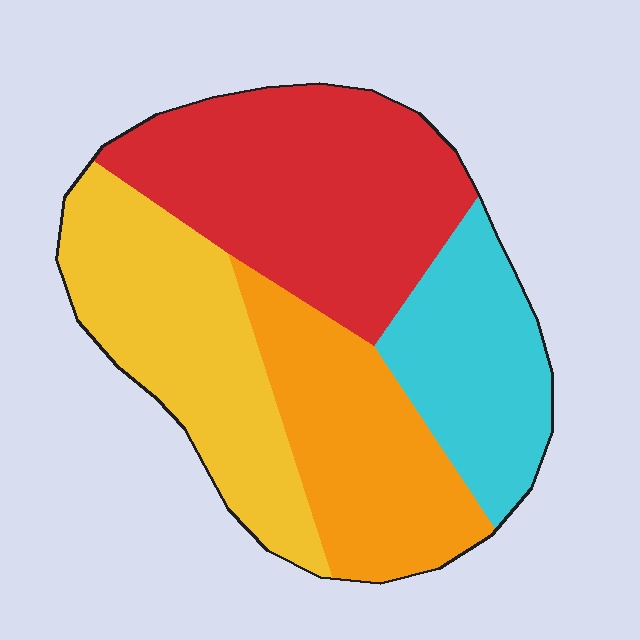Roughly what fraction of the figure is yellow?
Yellow takes up about one quarter (1/4) of the figure.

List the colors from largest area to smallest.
From largest to smallest: red, yellow, orange, cyan.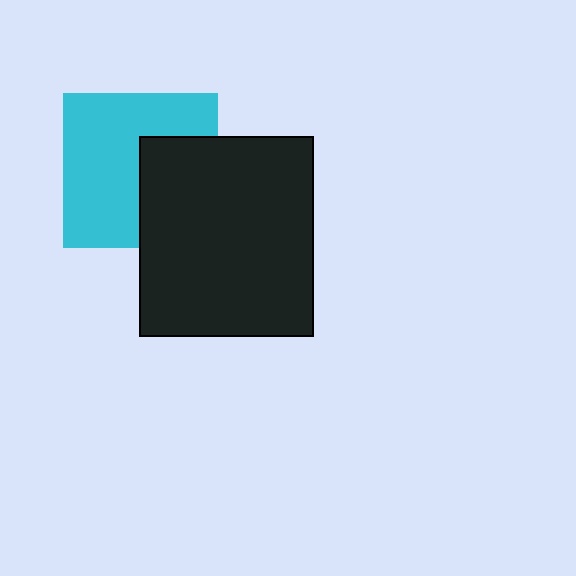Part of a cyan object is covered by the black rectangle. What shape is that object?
It is a square.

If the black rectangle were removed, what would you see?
You would see the complete cyan square.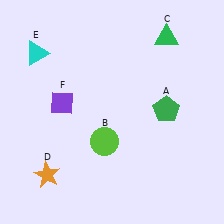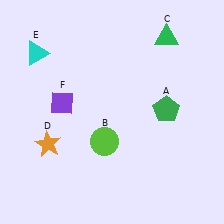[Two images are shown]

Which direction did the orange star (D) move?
The orange star (D) moved up.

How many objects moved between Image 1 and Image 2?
1 object moved between the two images.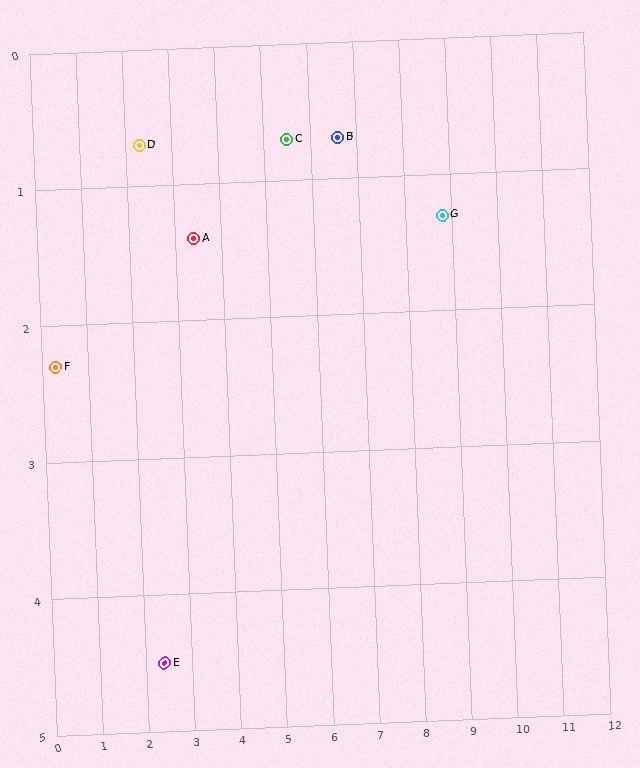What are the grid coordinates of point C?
Point C is at approximately (5.5, 0.7).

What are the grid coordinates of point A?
Point A is at approximately (3.4, 1.4).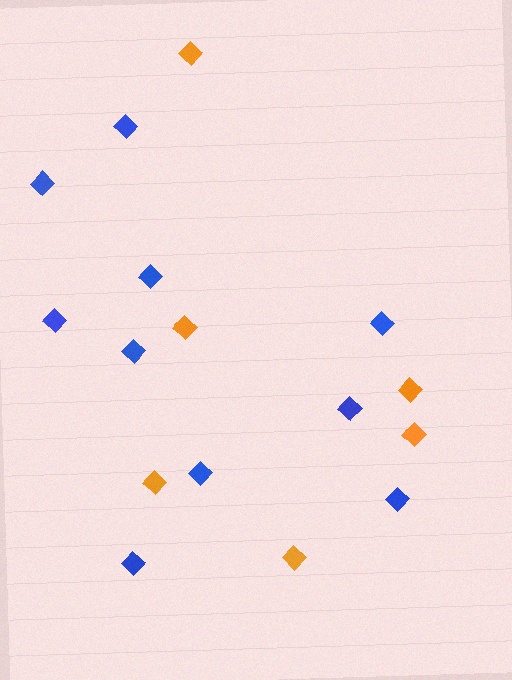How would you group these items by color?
There are 2 groups: one group of orange diamonds (6) and one group of blue diamonds (10).